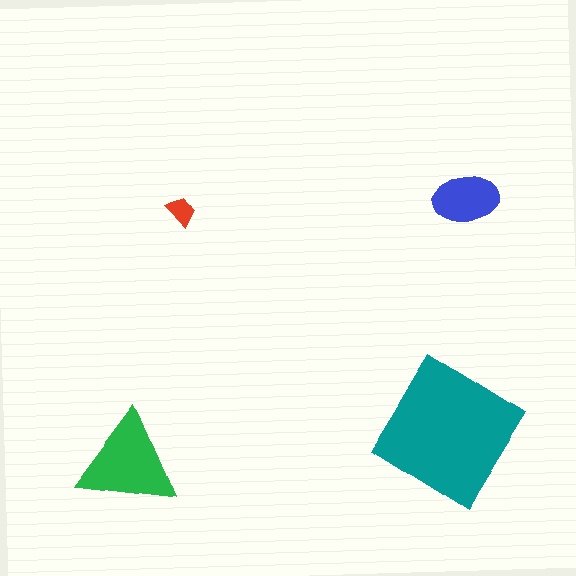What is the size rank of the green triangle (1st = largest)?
2nd.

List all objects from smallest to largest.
The red trapezoid, the blue ellipse, the green triangle, the teal diamond.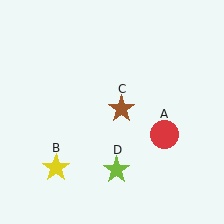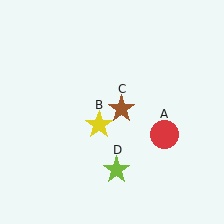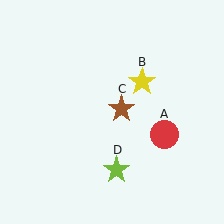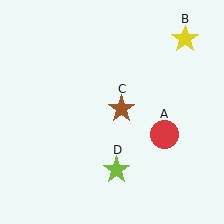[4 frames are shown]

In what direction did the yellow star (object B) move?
The yellow star (object B) moved up and to the right.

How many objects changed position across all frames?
1 object changed position: yellow star (object B).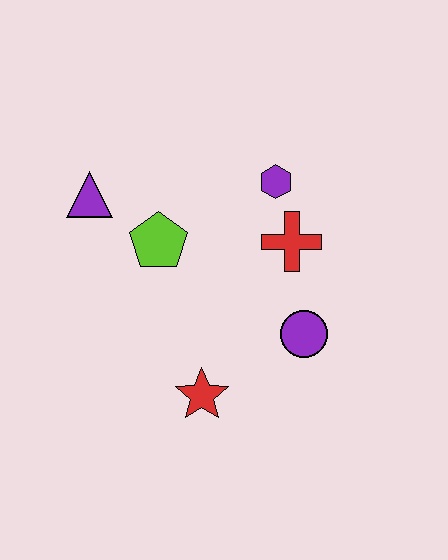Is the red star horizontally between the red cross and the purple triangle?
Yes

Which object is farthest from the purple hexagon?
The red star is farthest from the purple hexagon.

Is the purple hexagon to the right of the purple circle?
No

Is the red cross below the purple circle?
No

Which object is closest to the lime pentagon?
The purple triangle is closest to the lime pentagon.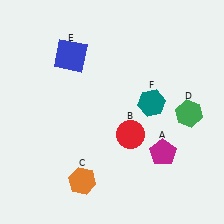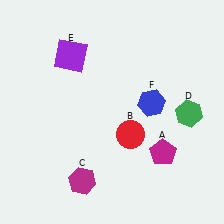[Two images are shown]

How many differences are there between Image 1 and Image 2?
There are 3 differences between the two images.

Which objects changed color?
C changed from orange to magenta. E changed from blue to purple. F changed from teal to blue.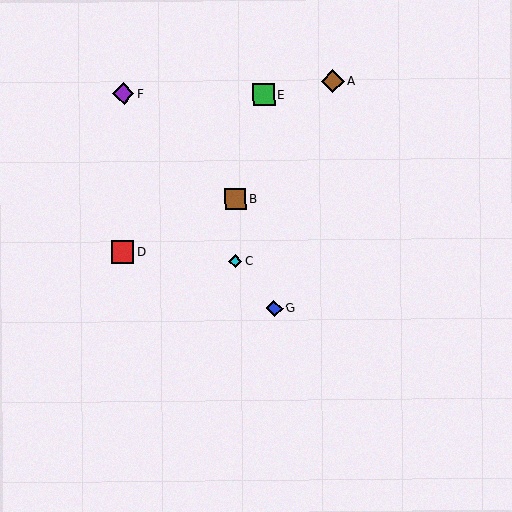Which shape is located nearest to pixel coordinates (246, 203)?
The brown square (labeled B) at (236, 199) is nearest to that location.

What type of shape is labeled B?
Shape B is a brown square.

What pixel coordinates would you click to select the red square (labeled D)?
Click at (123, 252) to select the red square D.